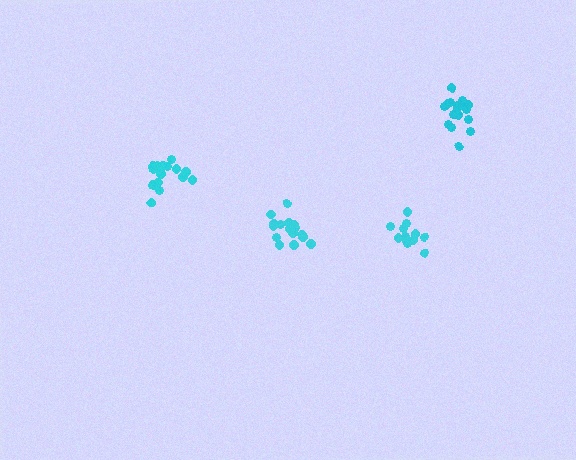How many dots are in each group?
Group 1: 16 dots, Group 2: 18 dots, Group 3: 17 dots, Group 4: 12 dots (63 total).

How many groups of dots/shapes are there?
There are 4 groups.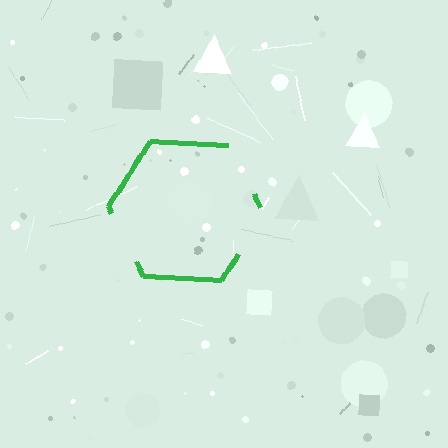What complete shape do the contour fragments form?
The contour fragments form a hexagon.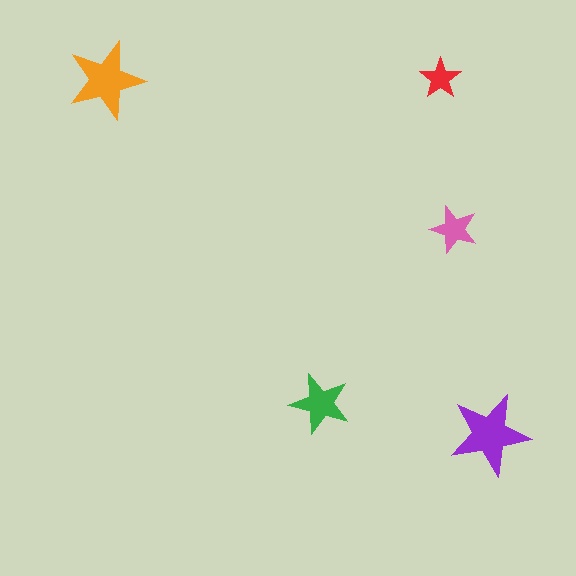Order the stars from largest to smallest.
the purple one, the orange one, the green one, the pink one, the red one.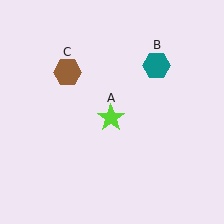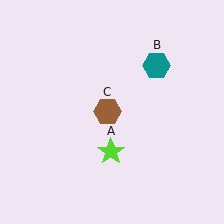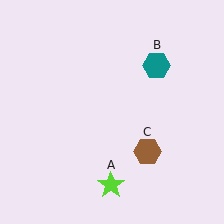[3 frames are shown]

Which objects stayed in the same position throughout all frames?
Teal hexagon (object B) remained stationary.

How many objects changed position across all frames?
2 objects changed position: lime star (object A), brown hexagon (object C).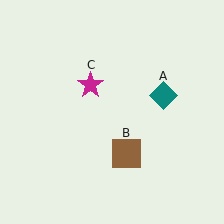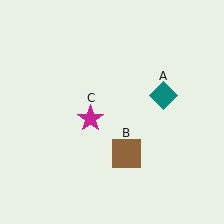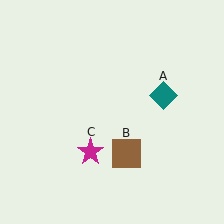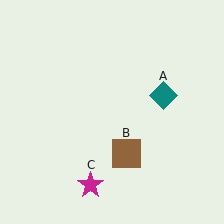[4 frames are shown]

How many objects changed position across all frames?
1 object changed position: magenta star (object C).